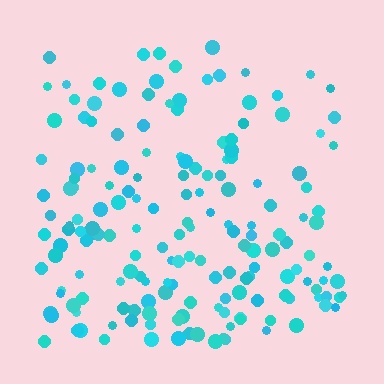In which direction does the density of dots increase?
From top to bottom, with the bottom side densest.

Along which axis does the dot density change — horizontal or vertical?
Vertical.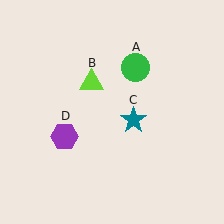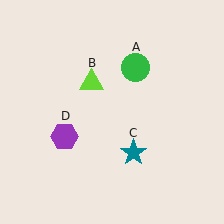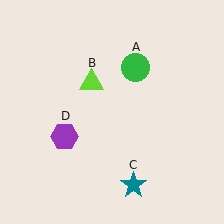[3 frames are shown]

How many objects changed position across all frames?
1 object changed position: teal star (object C).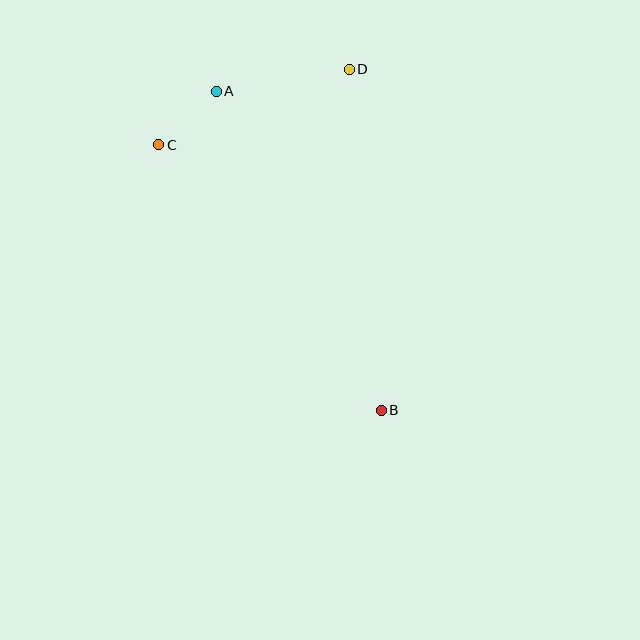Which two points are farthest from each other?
Points A and B are farthest from each other.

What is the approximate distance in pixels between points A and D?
The distance between A and D is approximately 135 pixels.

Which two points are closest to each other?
Points A and C are closest to each other.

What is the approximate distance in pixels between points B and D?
The distance between B and D is approximately 342 pixels.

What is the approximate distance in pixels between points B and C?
The distance between B and C is approximately 346 pixels.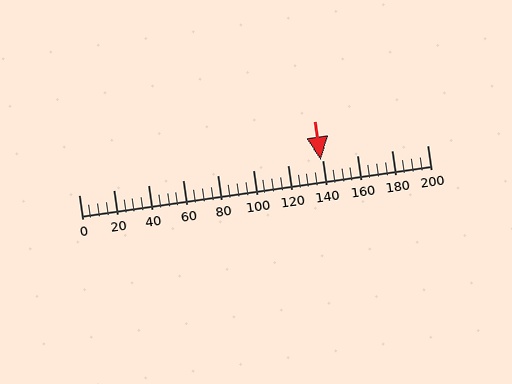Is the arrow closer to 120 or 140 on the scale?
The arrow is closer to 140.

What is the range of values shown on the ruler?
The ruler shows values from 0 to 200.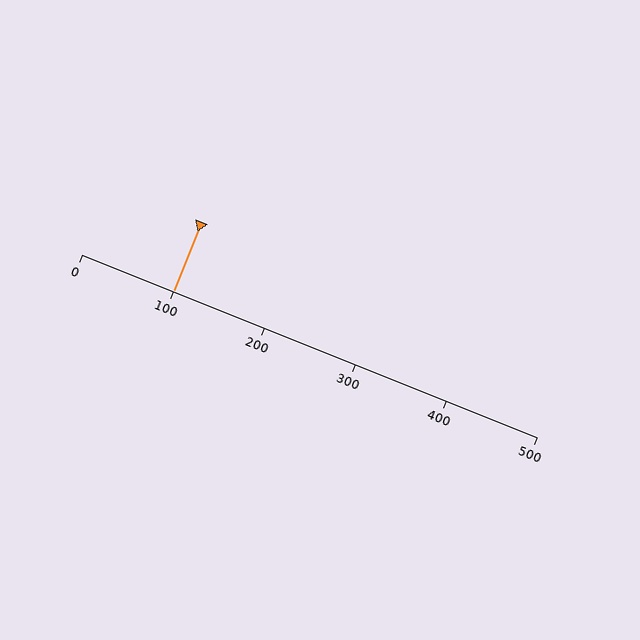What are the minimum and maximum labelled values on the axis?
The axis runs from 0 to 500.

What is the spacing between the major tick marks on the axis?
The major ticks are spaced 100 apart.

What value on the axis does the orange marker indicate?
The marker indicates approximately 100.